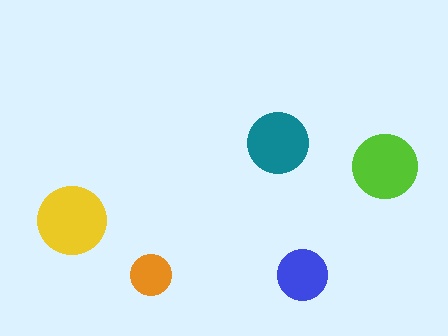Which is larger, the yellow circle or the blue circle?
The yellow one.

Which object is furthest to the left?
The yellow circle is leftmost.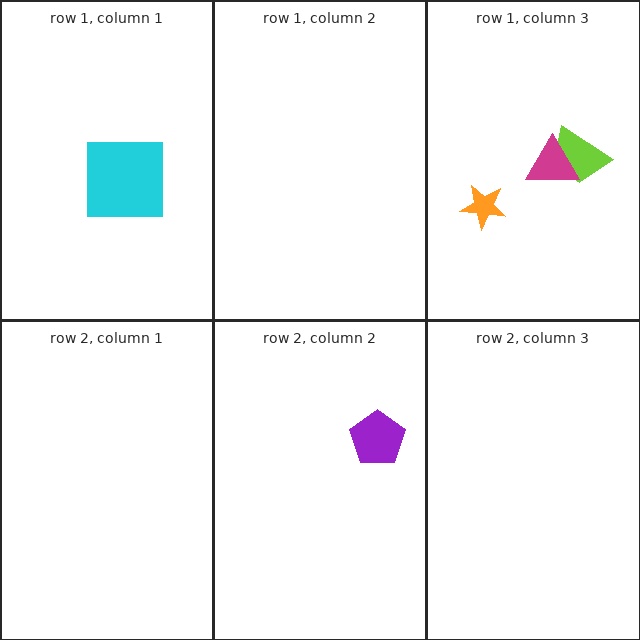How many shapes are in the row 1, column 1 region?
1.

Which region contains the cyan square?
The row 1, column 1 region.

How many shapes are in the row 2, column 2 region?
1.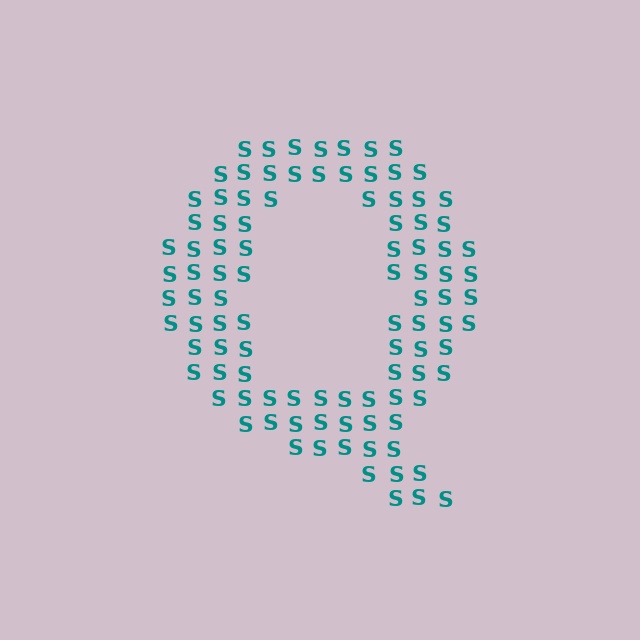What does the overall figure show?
The overall figure shows the letter Q.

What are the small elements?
The small elements are letter S's.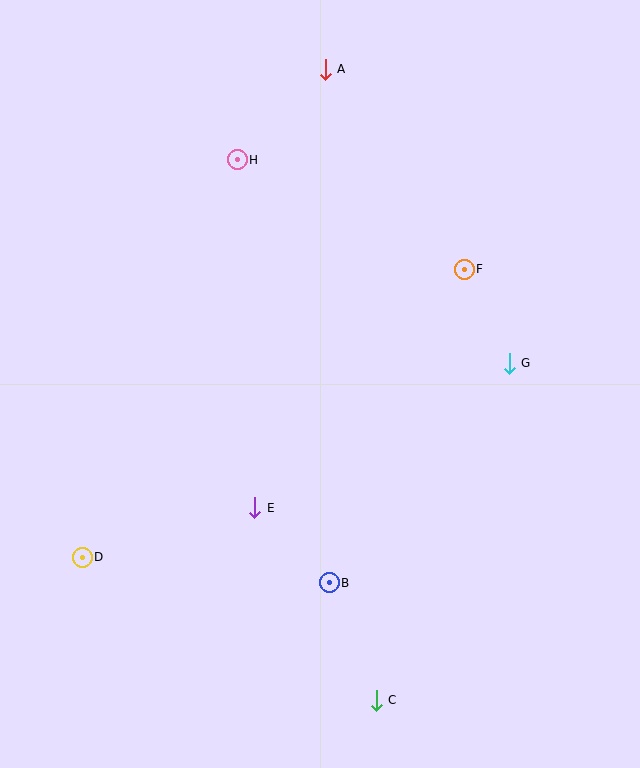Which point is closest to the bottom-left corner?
Point D is closest to the bottom-left corner.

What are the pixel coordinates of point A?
Point A is at (325, 70).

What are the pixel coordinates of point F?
Point F is at (464, 269).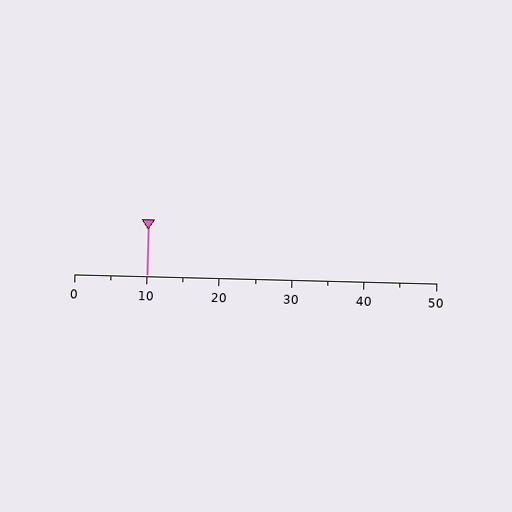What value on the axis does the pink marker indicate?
The marker indicates approximately 10.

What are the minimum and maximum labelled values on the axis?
The axis runs from 0 to 50.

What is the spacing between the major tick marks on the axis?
The major ticks are spaced 10 apart.